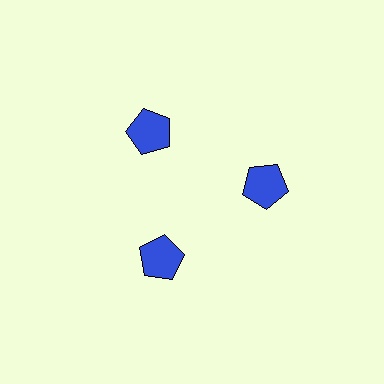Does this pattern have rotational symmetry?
Yes, this pattern has 3-fold rotational symmetry. It looks the same after rotating 120 degrees around the center.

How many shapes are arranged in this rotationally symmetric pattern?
There are 3 shapes, arranged in 3 groups of 1.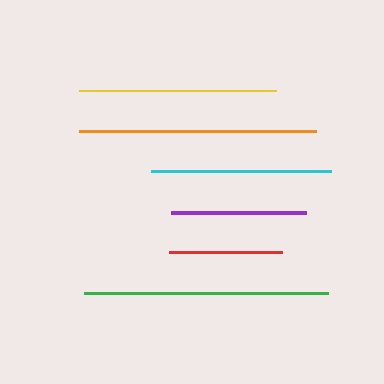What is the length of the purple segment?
The purple segment is approximately 135 pixels long.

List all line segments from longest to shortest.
From longest to shortest: green, orange, yellow, cyan, purple, red.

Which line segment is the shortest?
The red line is the shortest at approximately 114 pixels.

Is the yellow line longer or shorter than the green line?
The green line is longer than the yellow line.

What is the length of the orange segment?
The orange segment is approximately 237 pixels long.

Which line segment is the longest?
The green line is the longest at approximately 243 pixels.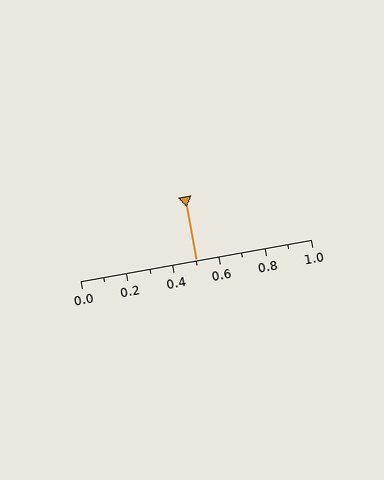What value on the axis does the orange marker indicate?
The marker indicates approximately 0.5.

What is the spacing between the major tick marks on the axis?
The major ticks are spaced 0.2 apart.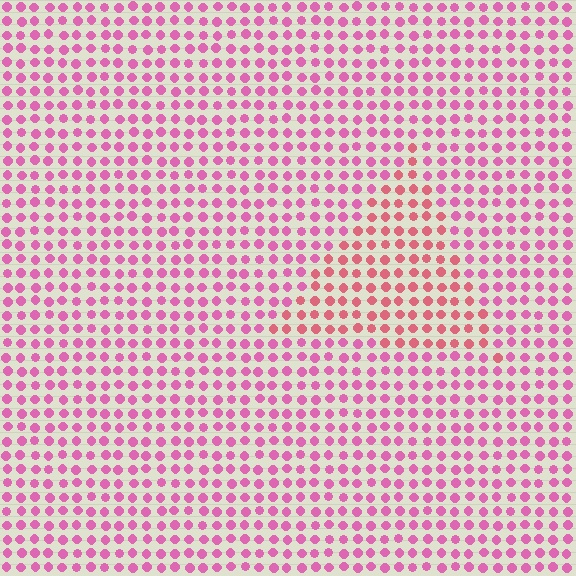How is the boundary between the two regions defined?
The boundary is defined purely by a slight shift in hue (about 27 degrees). Spacing, size, and orientation are identical on both sides.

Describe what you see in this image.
The image is filled with small pink elements in a uniform arrangement. A triangle-shaped region is visible where the elements are tinted to a slightly different hue, forming a subtle color boundary.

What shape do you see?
I see a triangle.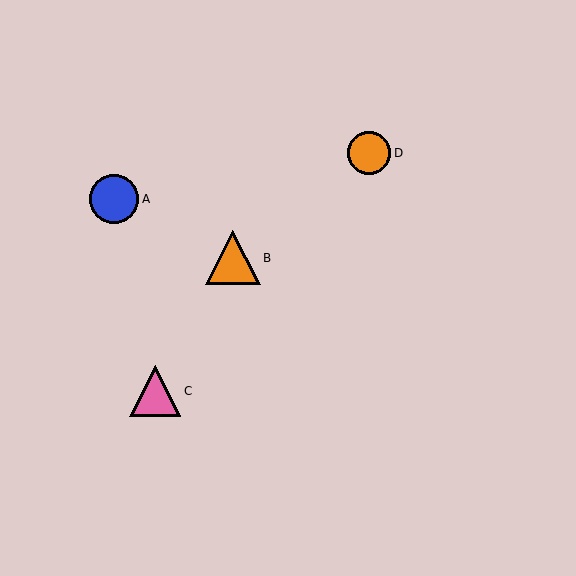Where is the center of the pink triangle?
The center of the pink triangle is at (155, 391).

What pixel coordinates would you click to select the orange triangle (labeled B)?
Click at (233, 258) to select the orange triangle B.